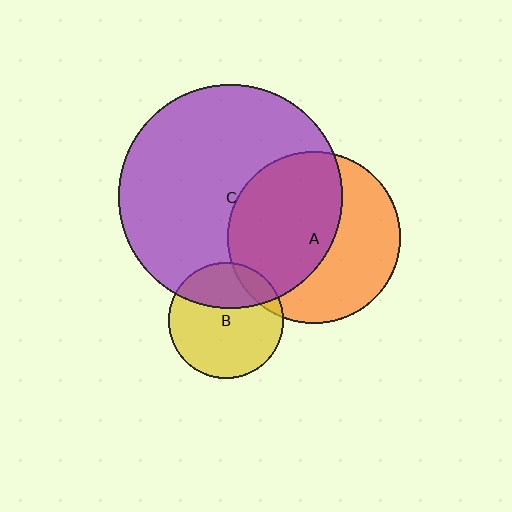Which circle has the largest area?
Circle C (purple).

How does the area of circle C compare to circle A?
Approximately 1.7 times.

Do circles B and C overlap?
Yes.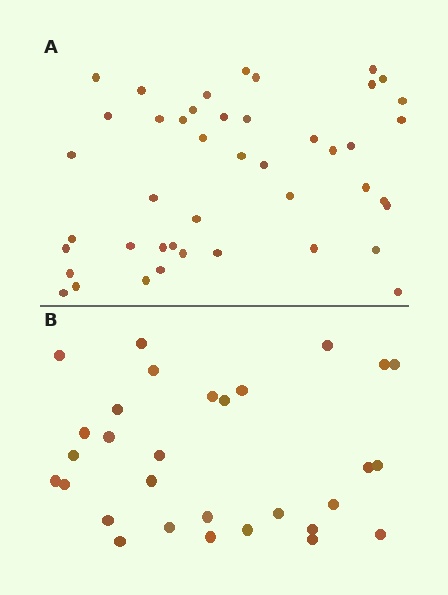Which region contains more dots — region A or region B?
Region A (the top region) has more dots.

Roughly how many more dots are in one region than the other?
Region A has approximately 15 more dots than region B.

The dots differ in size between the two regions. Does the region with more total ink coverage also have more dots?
No. Region B has more total ink coverage because its dots are larger, but region A actually contains more individual dots. Total area can be misleading — the number of items is what matters here.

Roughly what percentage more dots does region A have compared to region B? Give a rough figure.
About 45% more.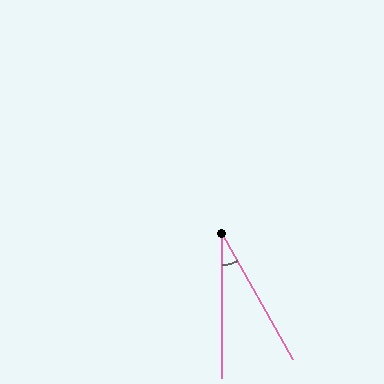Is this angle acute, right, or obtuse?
It is acute.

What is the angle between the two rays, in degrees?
Approximately 29 degrees.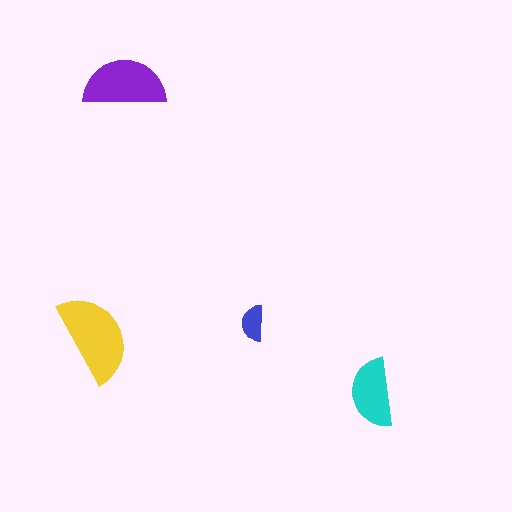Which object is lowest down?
The cyan semicircle is bottommost.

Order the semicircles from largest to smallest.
the yellow one, the purple one, the cyan one, the blue one.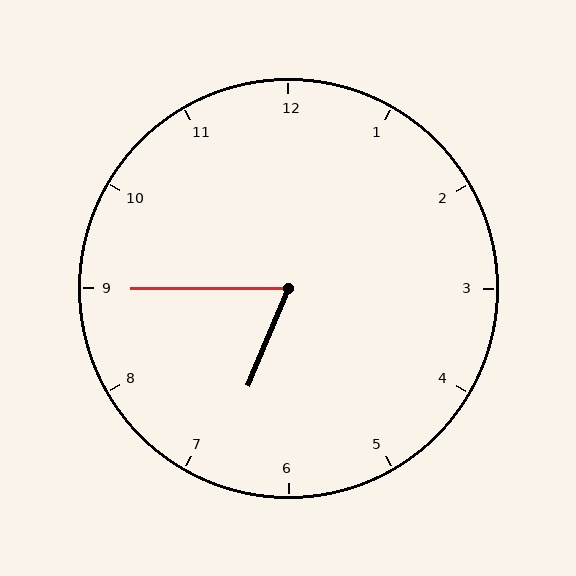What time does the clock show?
6:45.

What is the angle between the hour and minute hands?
Approximately 68 degrees.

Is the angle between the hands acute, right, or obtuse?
It is acute.